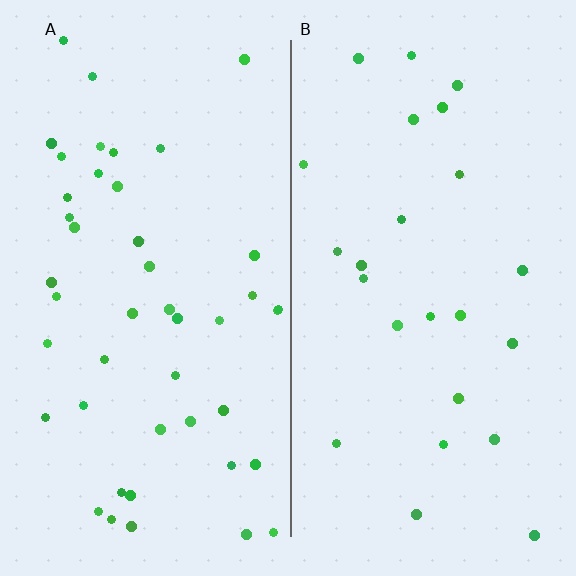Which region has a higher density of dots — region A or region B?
A (the left).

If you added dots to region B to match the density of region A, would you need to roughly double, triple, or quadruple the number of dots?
Approximately double.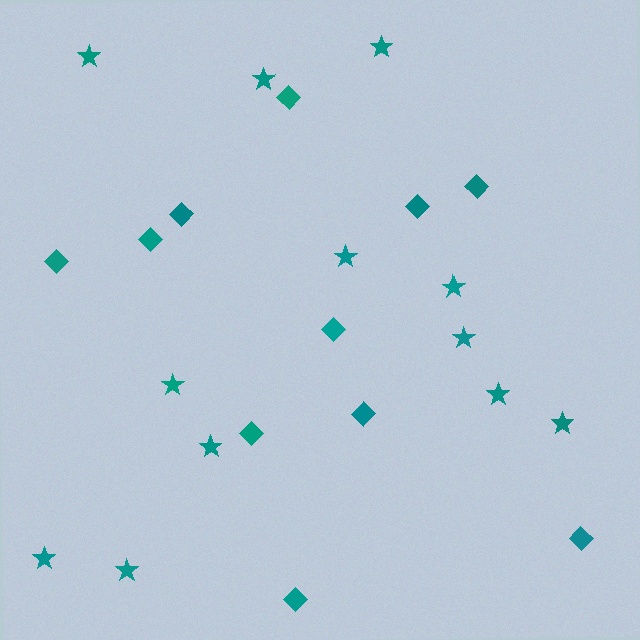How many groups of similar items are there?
There are 2 groups: one group of diamonds (11) and one group of stars (12).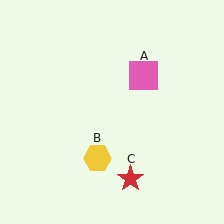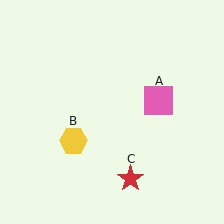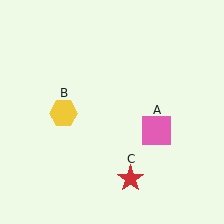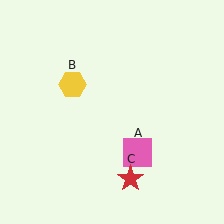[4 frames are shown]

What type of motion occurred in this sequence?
The pink square (object A), yellow hexagon (object B) rotated clockwise around the center of the scene.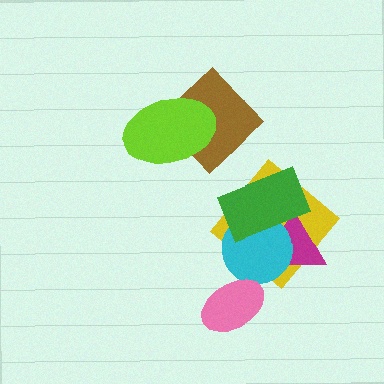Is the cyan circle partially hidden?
Yes, it is partially covered by another shape.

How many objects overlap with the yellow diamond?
3 objects overlap with the yellow diamond.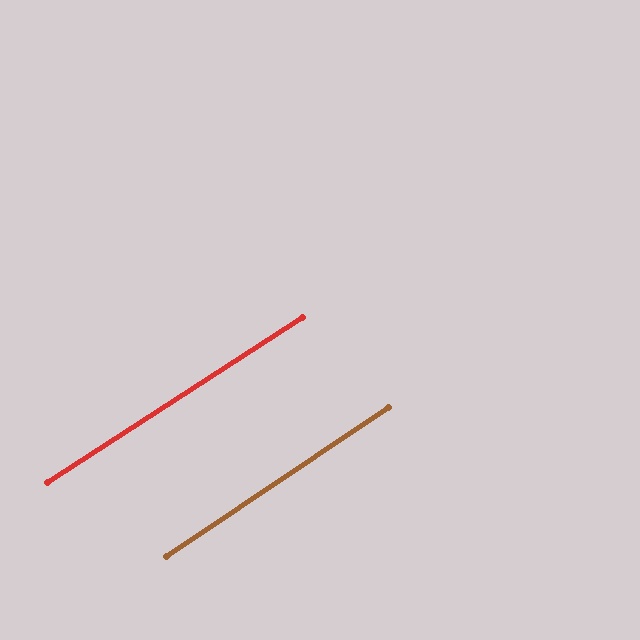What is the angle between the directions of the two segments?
Approximately 1 degree.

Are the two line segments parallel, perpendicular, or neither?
Parallel — their directions differ by only 1.0°.